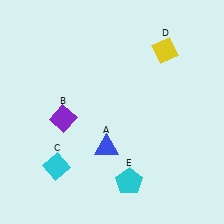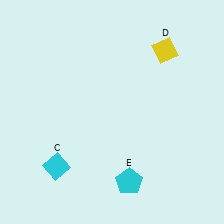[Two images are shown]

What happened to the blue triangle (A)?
The blue triangle (A) was removed in Image 2. It was in the bottom-left area of Image 1.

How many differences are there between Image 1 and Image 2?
There are 2 differences between the two images.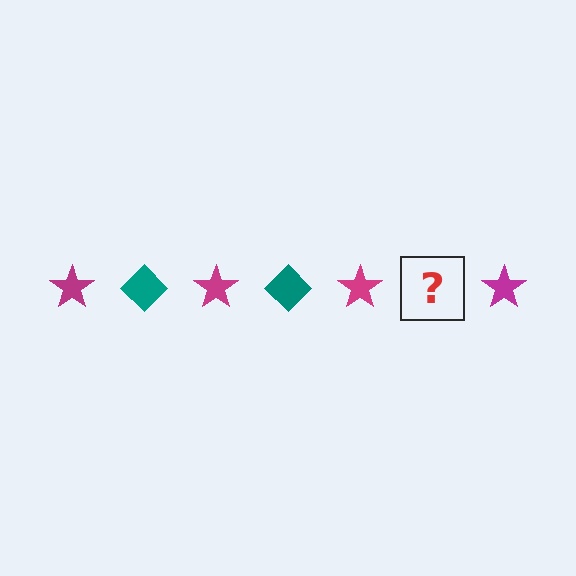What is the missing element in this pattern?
The missing element is a teal diamond.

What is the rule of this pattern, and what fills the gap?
The rule is that the pattern alternates between magenta star and teal diamond. The gap should be filled with a teal diamond.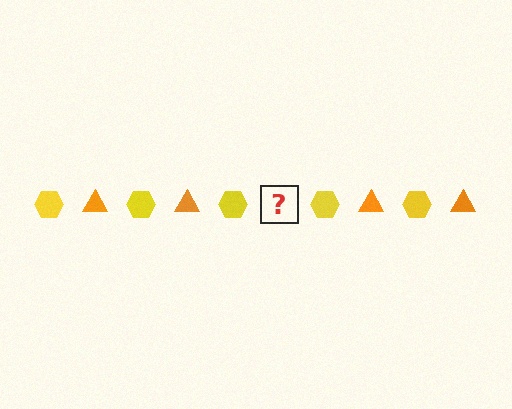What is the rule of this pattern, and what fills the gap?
The rule is that the pattern alternates between yellow hexagon and orange triangle. The gap should be filled with an orange triangle.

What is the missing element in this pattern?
The missing element is an orange triangle.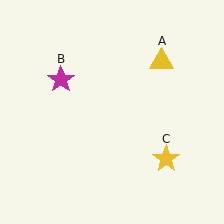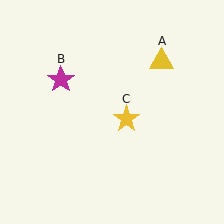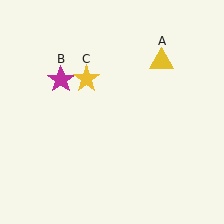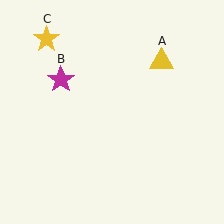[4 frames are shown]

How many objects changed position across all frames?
1 object changed position: yellow star (object C).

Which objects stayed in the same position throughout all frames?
Yellow triangle (object A) and magenta star (object B) remained stationary.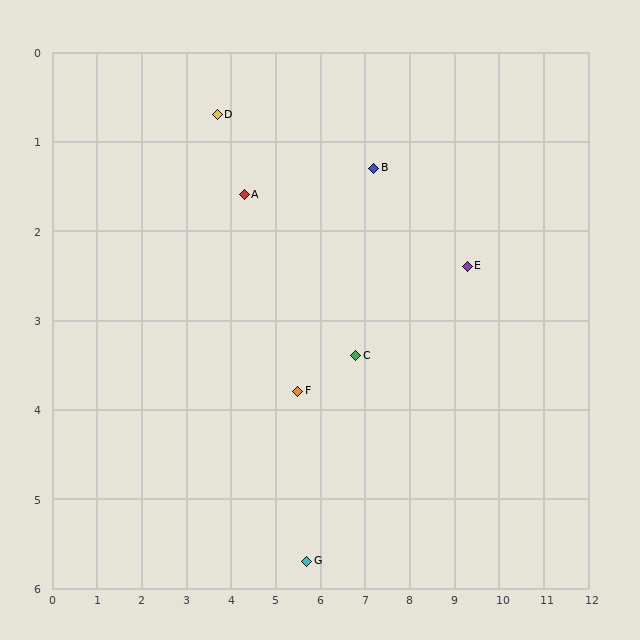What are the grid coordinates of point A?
Point A is at approximately (4.3, 1.6).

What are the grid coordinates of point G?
Point G is at approximately (5.7, 5.7).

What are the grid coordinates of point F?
Point F is at approximately (5.5, 3.8).